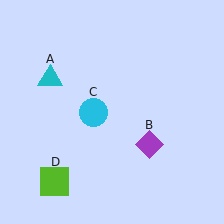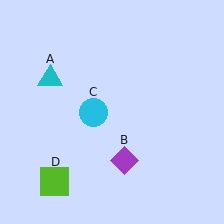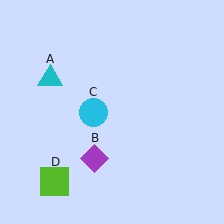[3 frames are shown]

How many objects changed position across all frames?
1 object changed position: purple diamond (object B).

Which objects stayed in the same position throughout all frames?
Cyan triangle (object A) and cyan circle (object C) and lime square (object D) remained stationary.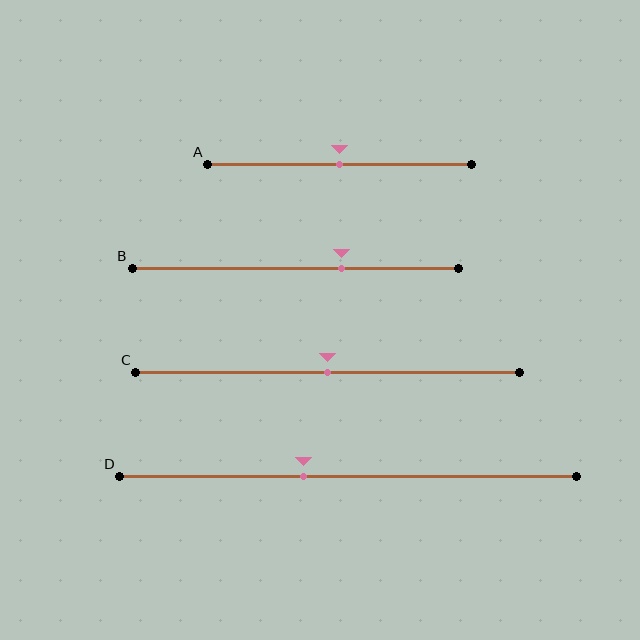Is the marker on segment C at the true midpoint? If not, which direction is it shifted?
Yes, the marker on segment C is at the true midpoint.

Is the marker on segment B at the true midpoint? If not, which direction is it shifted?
No, the marker on segment B is shifted to the right by about 14% of the segment length.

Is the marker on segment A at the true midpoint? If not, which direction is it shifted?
Yes, the marker on segment A is at the true midpoint.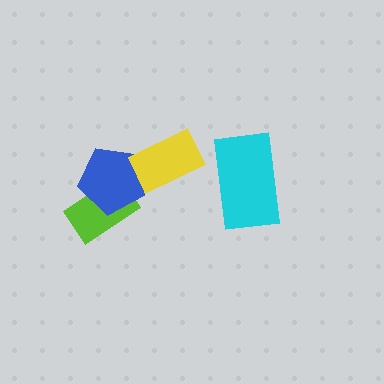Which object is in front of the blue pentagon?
The yellow rectangle is in front of the blue pentagon.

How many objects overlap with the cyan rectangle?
0 objects overlap with the cyan rectangle.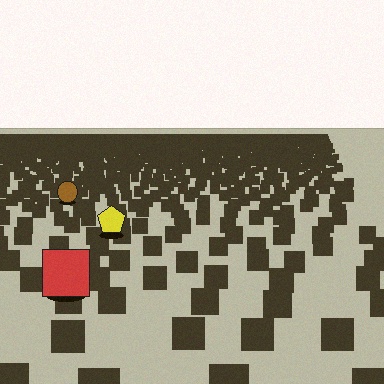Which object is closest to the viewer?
The red square is closest. The texture marks near it are larger and more spread out.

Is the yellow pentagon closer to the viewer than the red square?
No. The red square is closer — you can tell from the texture gradient: the ground texture is coarser near it.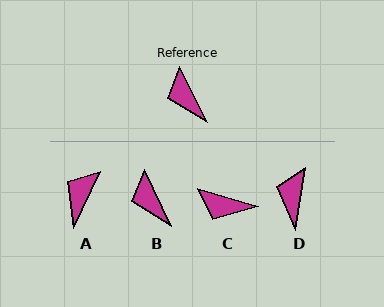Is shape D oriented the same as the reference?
No, it is off by about 35 degrees.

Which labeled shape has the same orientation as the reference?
B.